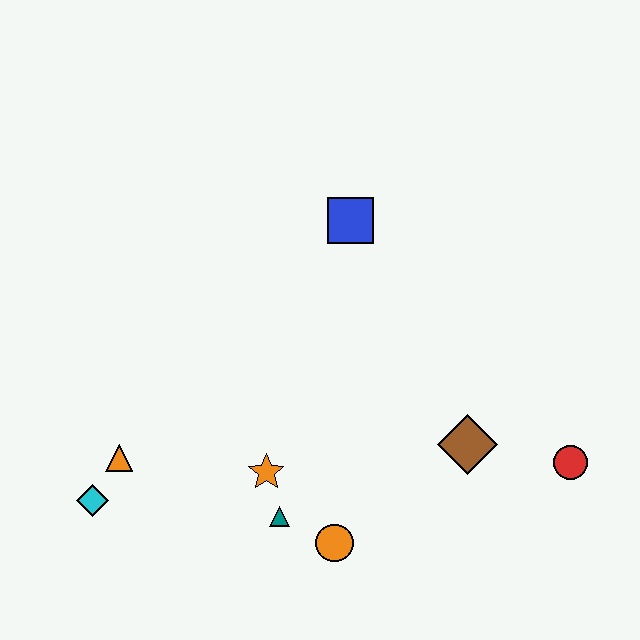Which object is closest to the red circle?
The brown diamond is closest to the red circle.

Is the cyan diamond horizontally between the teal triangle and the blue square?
No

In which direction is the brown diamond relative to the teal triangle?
The brown diamond is to the right of the teal triangle.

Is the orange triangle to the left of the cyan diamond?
No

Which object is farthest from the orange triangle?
The red circle is farthest from the orange triangle.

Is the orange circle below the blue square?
Yes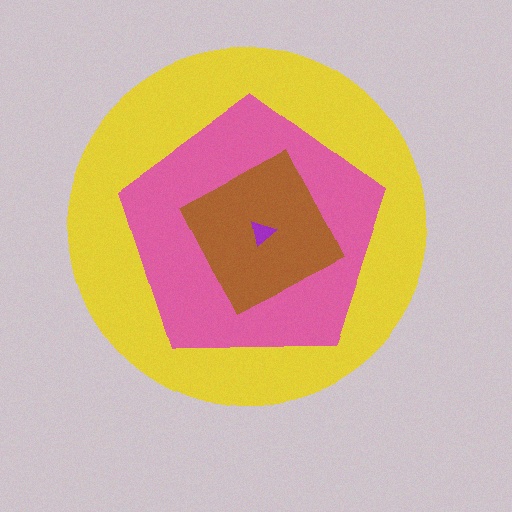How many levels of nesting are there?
4.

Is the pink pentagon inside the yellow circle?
Yes.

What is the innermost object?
The purple triangle.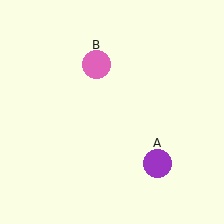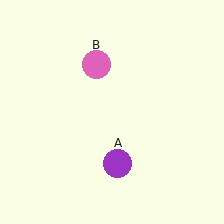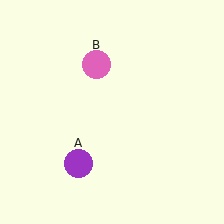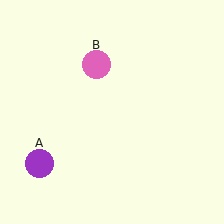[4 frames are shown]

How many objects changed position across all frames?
1 object changed position: purple circle (object A).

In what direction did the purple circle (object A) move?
The purple circle (object A) moved left.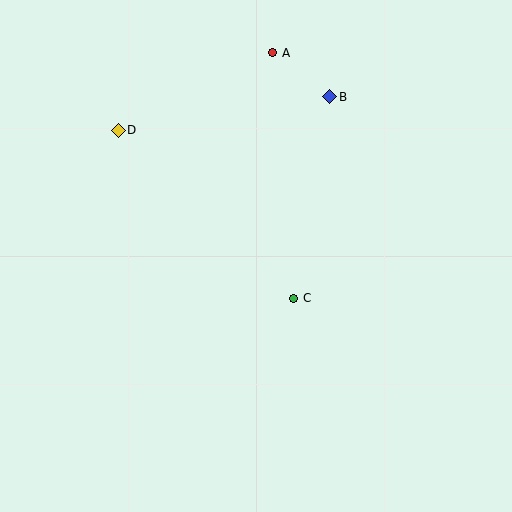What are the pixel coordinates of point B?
Point B is at (330, 97).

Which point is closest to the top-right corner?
Point B is closest to the top-right corner.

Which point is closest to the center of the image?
Point C at (294, 298) is closest to the center.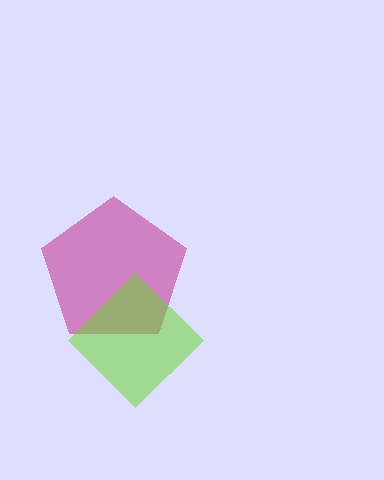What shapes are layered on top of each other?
The layered shapes are: a magenta pentagon, a lime diamond.